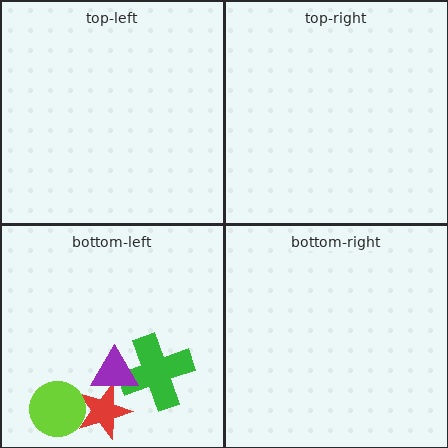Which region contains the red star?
The bottom-left region.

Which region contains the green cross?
The bottom-left region.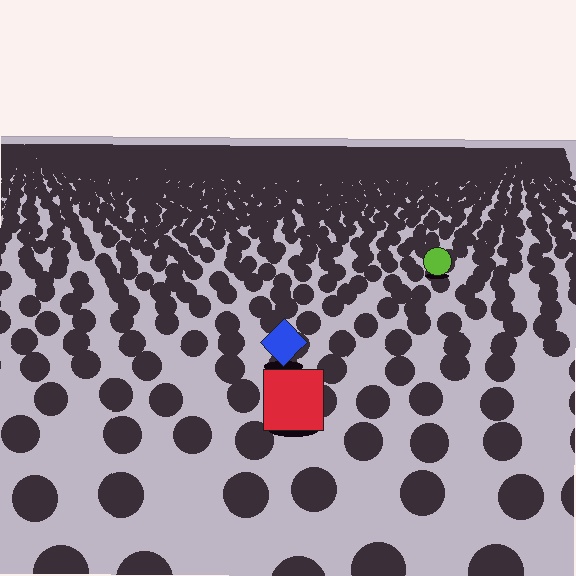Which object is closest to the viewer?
The red square is closest. The texture marks near it are larger and more spread out.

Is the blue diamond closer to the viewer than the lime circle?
Yes. The blue diamond is closer — you can tell from the texture gradient: the ground texture is coarser near it.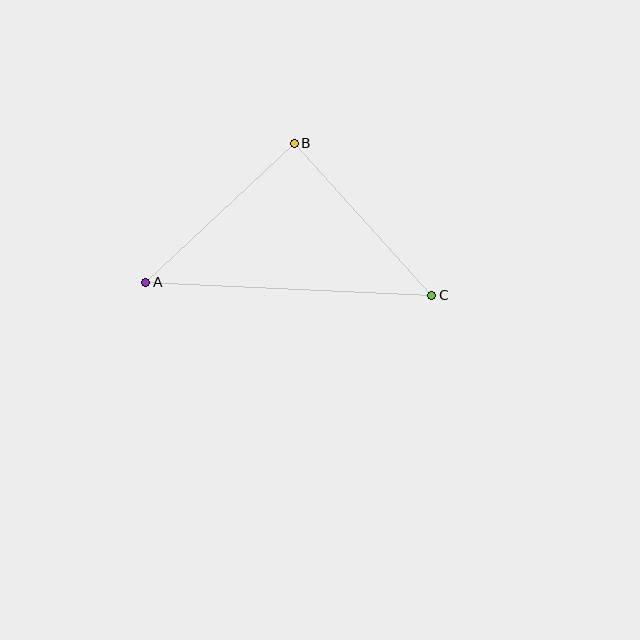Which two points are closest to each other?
Points A and B are closest to each other.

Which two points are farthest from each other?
Points A and C are farthest from each other.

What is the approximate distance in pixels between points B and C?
The distance between B and C is approximately 205 pixels.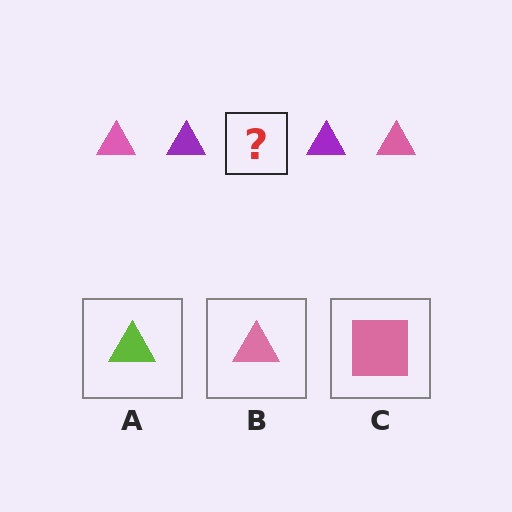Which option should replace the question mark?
Option B.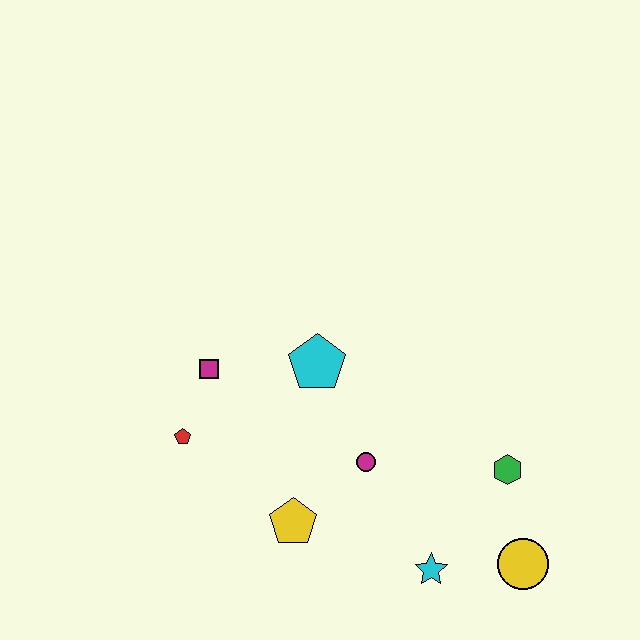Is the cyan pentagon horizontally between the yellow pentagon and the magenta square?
No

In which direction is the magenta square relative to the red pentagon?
The magenta square is above the red pentagon.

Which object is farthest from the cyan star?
The magenta square is farthest from the cyan star.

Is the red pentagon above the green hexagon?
Yes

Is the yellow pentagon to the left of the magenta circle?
Yes